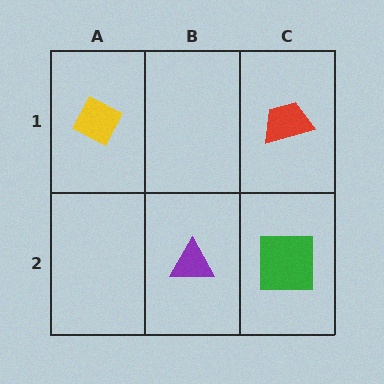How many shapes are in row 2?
2 shapes.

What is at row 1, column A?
A yellow diamond.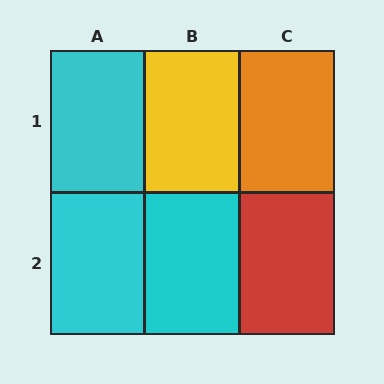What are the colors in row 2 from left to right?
Cyan, cyan, red.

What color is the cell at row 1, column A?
Cyan.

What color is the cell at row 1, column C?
Orange.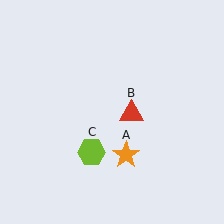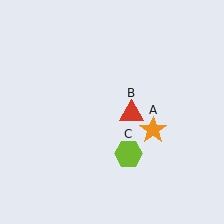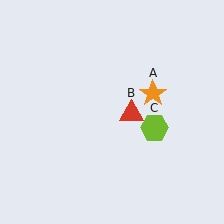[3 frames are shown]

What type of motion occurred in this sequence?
The orange star (object A), lime hexagon (object C) rotated counterclockwise around the center of the scene.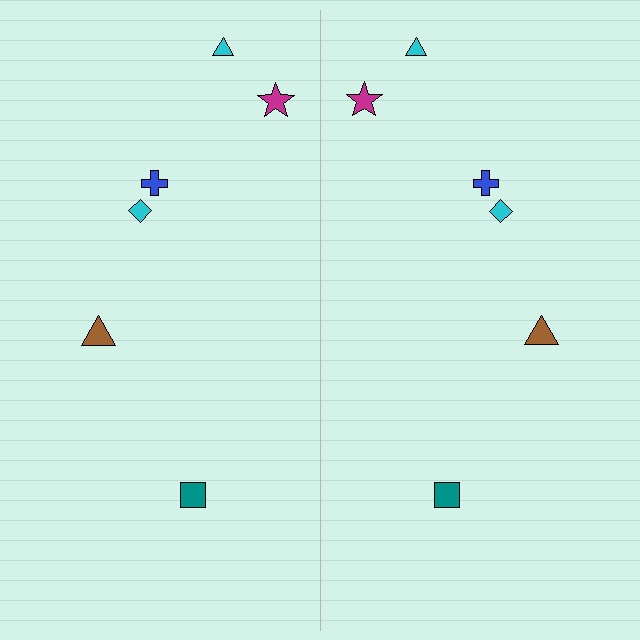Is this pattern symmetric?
Yes, this pattern has bilateral (reflection) symmetry.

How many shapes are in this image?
There are 12 shapes in this image.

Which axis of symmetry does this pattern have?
The pattern has a vertical axis of symmetry running through the center of the image.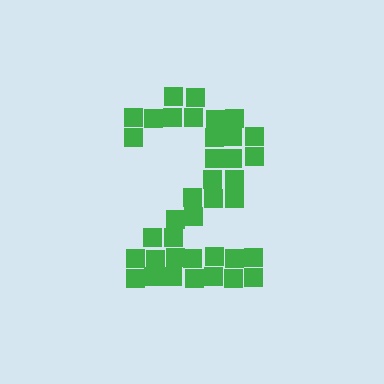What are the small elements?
The small elements are squares.